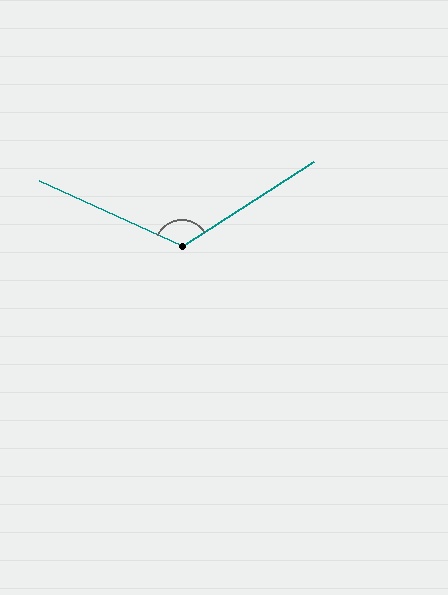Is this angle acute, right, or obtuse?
It is obtuse.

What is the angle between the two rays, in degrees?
Approximately 122 degrees.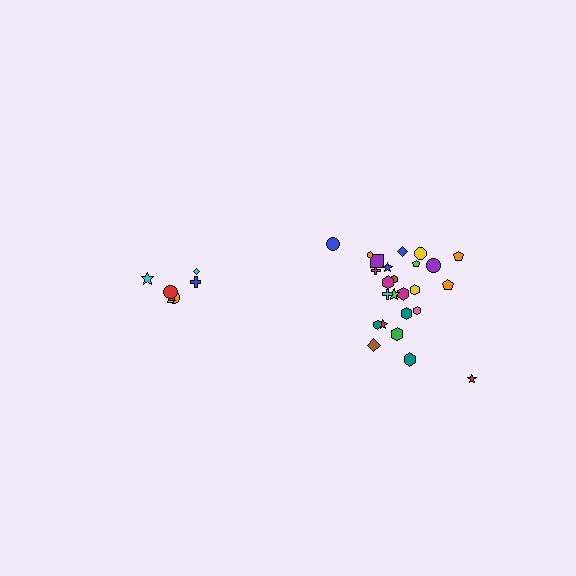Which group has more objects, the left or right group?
The right group.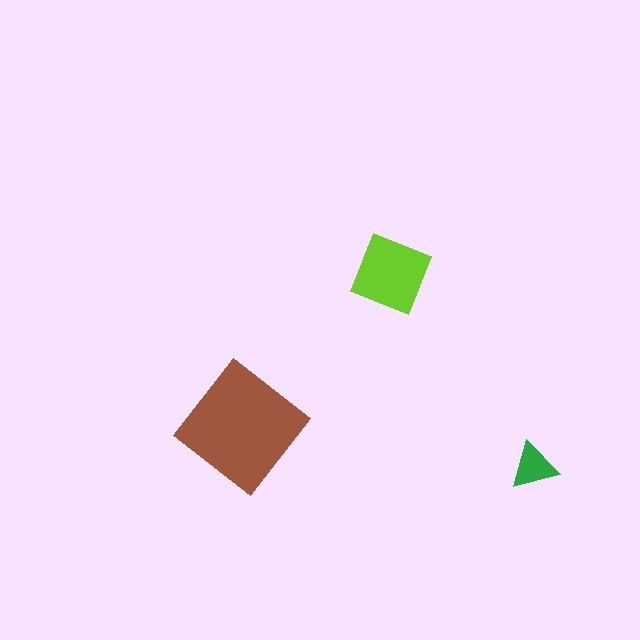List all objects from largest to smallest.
The brown diamond, the lime diamond, the green triangle.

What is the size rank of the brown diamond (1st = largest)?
1st.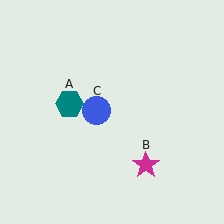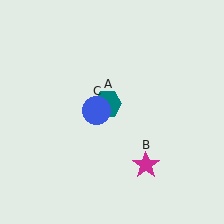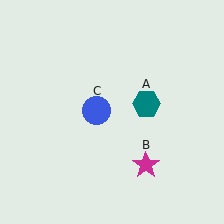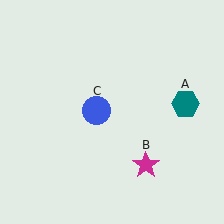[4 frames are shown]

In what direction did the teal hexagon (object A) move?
The teal hexagon (object A) moved right.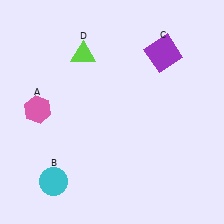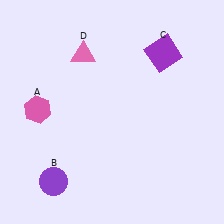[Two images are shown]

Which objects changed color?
B changed from cyan to purple. D changed from lime to pink.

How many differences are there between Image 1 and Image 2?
There are 2 differences between the two images.